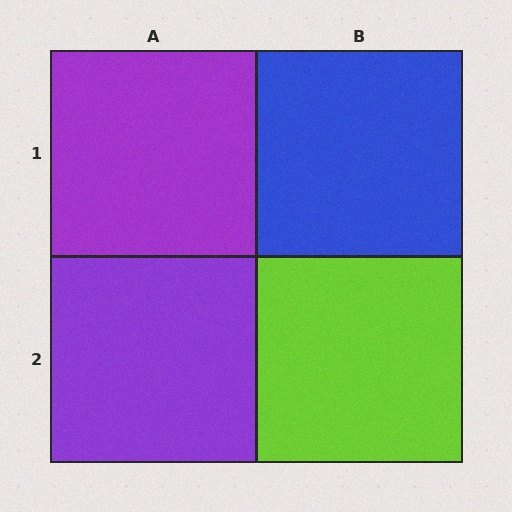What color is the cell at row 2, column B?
Lime.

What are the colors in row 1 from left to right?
Purple, blue.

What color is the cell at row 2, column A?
Purple.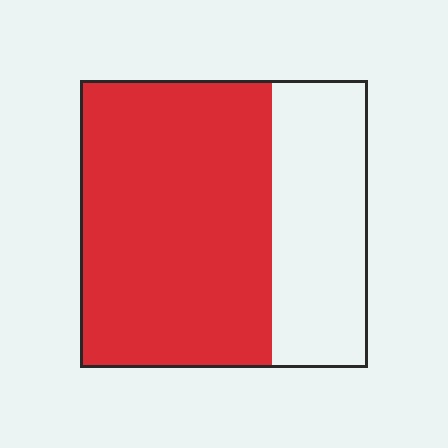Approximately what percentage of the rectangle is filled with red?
Approximately 65%.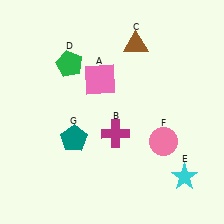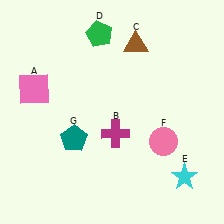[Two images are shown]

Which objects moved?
The objects that moved are: the pink square (A), the green pentagon (D).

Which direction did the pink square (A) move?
The pink square (A) moved left.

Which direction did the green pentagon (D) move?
The green pentagon (D) moved right.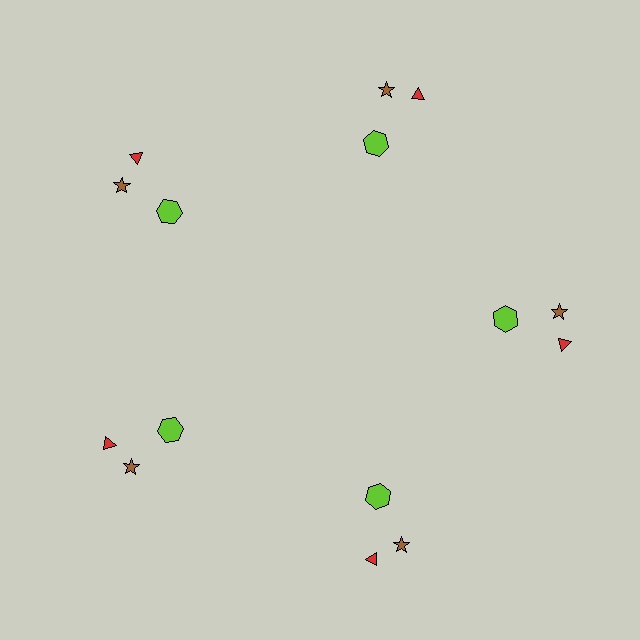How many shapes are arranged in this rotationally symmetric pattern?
There are 15 shapes, arranged in 5 groups of 3.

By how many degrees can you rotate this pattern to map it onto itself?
The pattern maps onto itself every 72 degrees of rotation.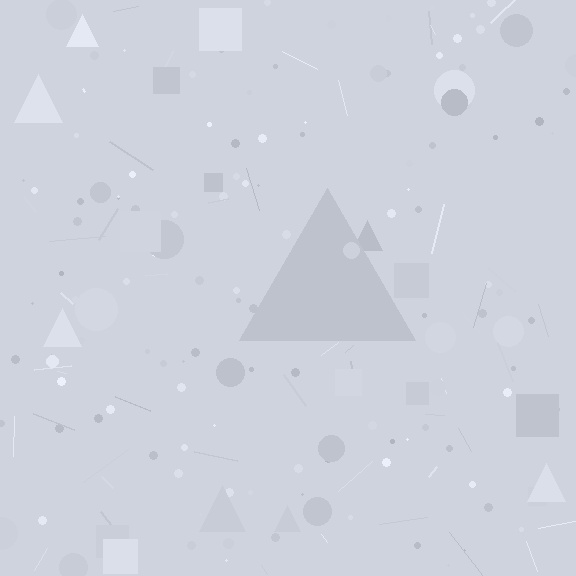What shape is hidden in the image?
A triangle is hidden in the image.